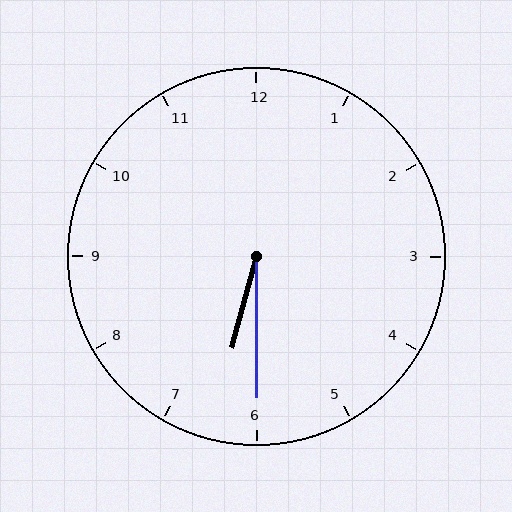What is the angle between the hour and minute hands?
Approximately 15 degrees.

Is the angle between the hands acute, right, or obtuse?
It is acute.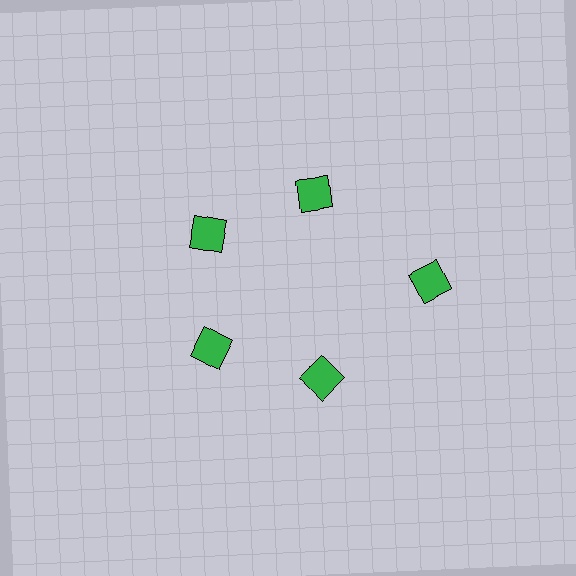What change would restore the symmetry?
The symmetry would be restored by moving it inward, back onto the ring so that all 5 diamonds sit at equal angles and equal distance from the center.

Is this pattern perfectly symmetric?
No. The 5 green diamonds are arranged in a ring, but one element near the 3 o'clock position is pushed outward from the center, breaking the 5-fold rotational symmetry.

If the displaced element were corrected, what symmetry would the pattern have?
It would have 5-fold rotational symmetry — the pattern would map onto itself every 72 degrees.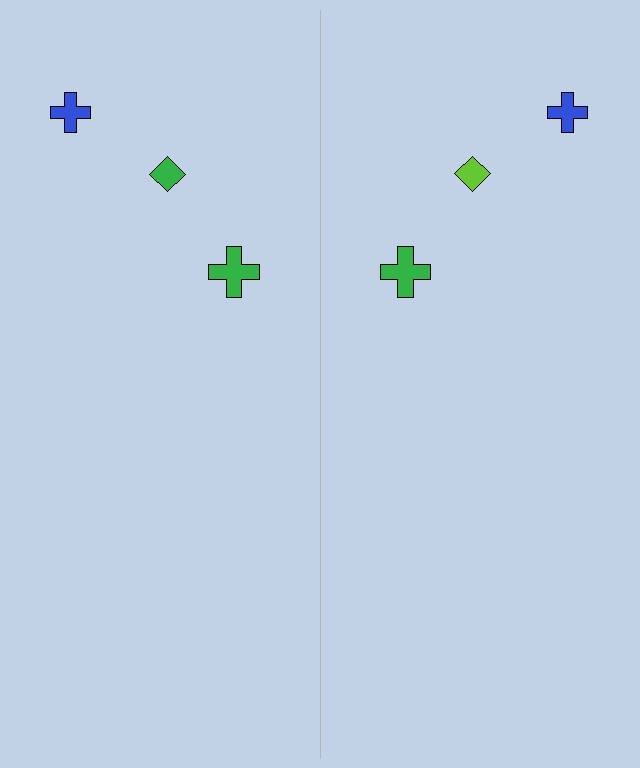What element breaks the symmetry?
The lime diamond on the right side breaks the symmetry — its mirror counterpart is green.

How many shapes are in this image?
There are 6 shapes in this image.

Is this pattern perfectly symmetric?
No, the pattern is not perfectly symmetric. The lime diamond on the right side breaks the symmetry — its mirror counterpart is green.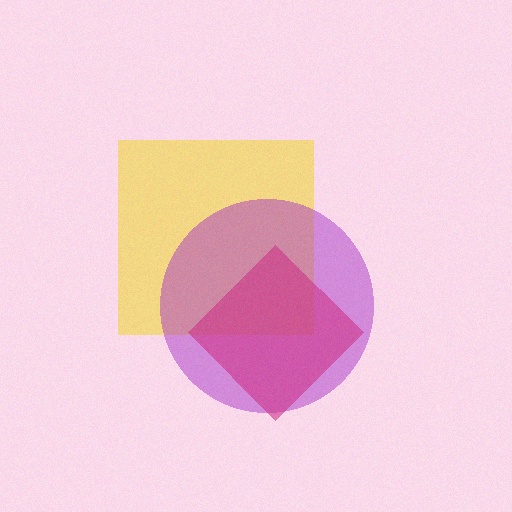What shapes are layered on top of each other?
The layered shapes are: a yellow square, a purple circle, a magenta diamond.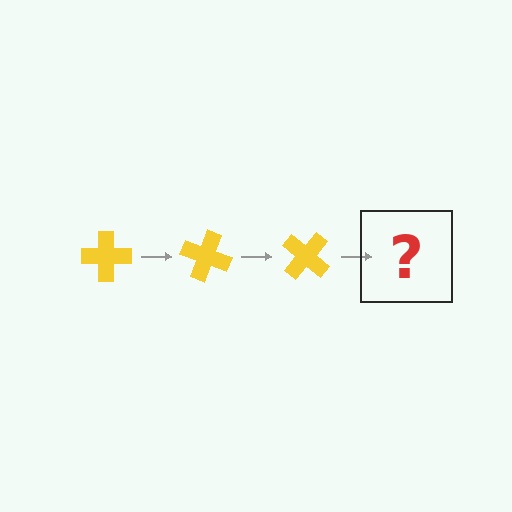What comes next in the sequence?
The next element should be a yellow cross rotated 60 degrees.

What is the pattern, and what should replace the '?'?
The pattern is that the cross rotates 20 degrees each step. The '?' should be a yellow cross rotated 60 degrees.